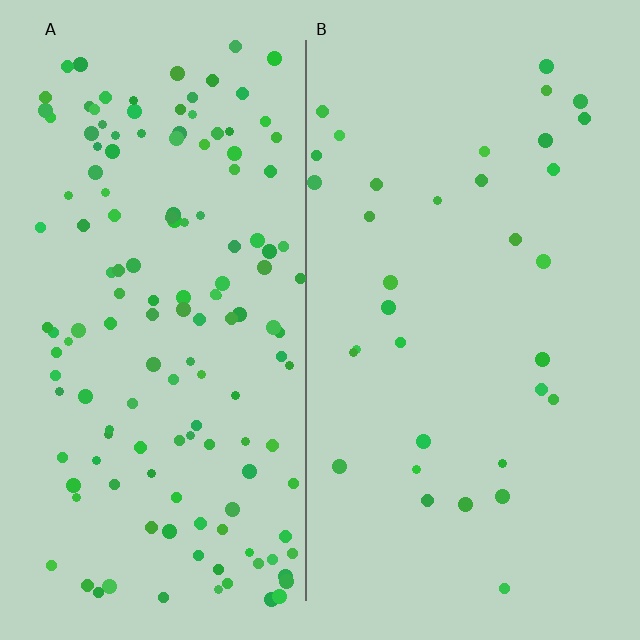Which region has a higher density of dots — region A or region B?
A (the left).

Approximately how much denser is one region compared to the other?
Approximately 4.2× — region A over region B.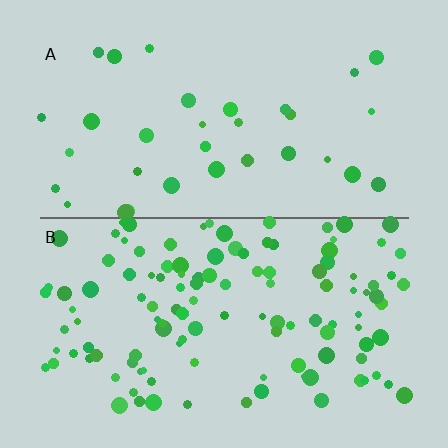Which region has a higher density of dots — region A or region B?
B (the bottom).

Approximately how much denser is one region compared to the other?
Approximately 3.7× — region B over region A.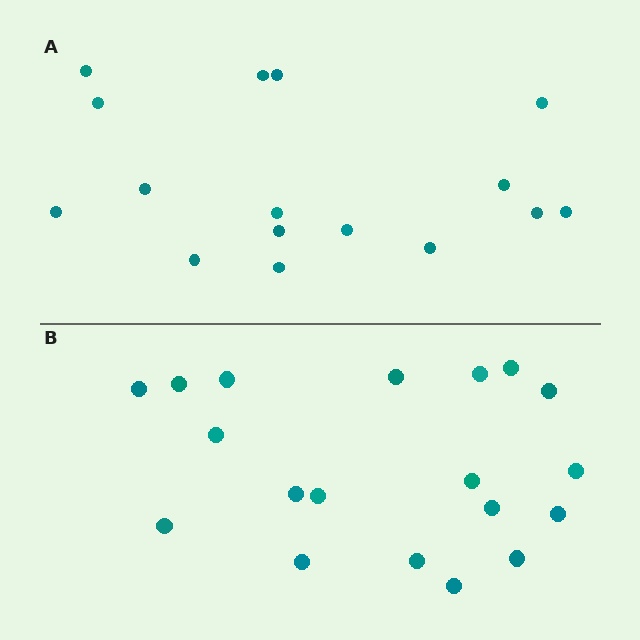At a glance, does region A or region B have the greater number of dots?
Region B (the bottom region) has more dots.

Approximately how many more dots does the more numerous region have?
Region B has just a few more — roughly 2 or 3 more dots than region A.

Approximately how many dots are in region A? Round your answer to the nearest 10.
About 20 dots. (The exact count is 16, which rounds to 20.)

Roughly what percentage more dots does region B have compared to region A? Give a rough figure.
About 20% more.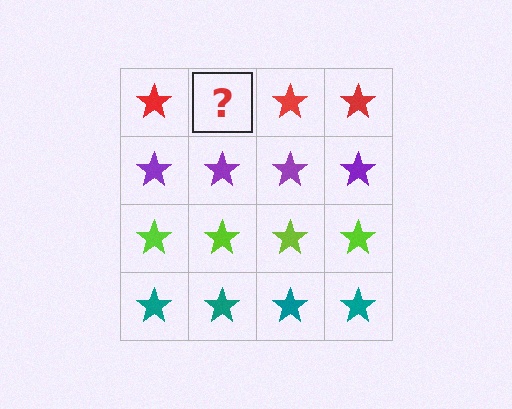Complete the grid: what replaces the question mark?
The question mark should be replaced with a red star.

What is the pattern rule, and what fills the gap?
The rule is that each row has a consistent color. The gap should be filled with a red star.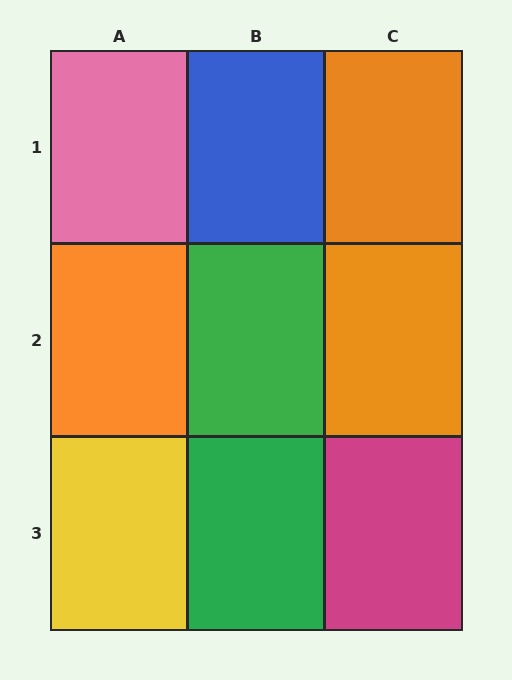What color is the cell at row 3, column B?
Green.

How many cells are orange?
3 cells are orange.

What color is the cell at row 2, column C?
Orange.